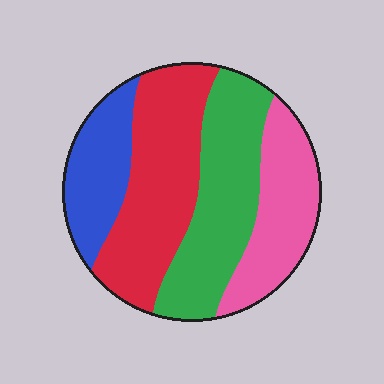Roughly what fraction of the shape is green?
Green takes up about one third (1/3) of the shape.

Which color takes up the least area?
Blue, at roughly 15%.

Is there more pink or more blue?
Pink.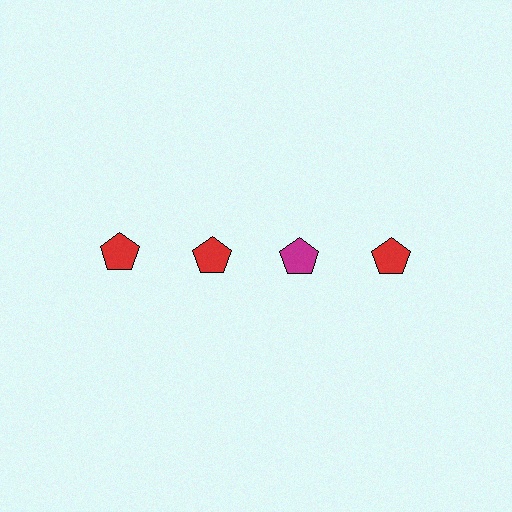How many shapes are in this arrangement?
There are 4 shapes arranged in a grid pattern.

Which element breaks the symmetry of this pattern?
The magenta pentagon in the top row, center column breaks the symmetry. All other shapes are red pentagons.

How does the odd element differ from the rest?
It has a different color: magenta instead of red.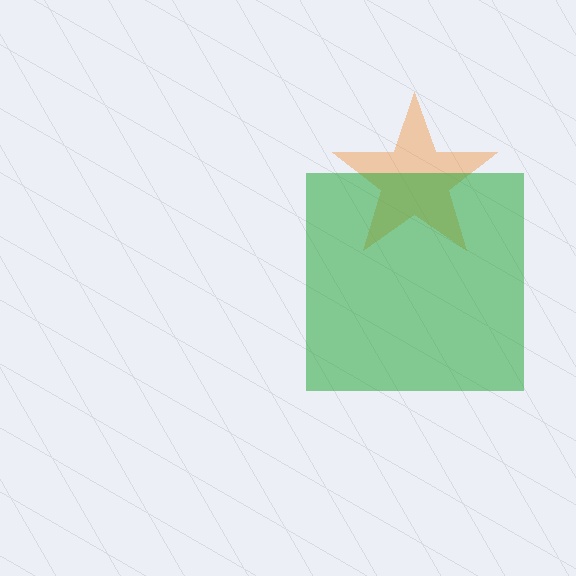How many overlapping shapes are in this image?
There are 2 overlapping shapes in the image.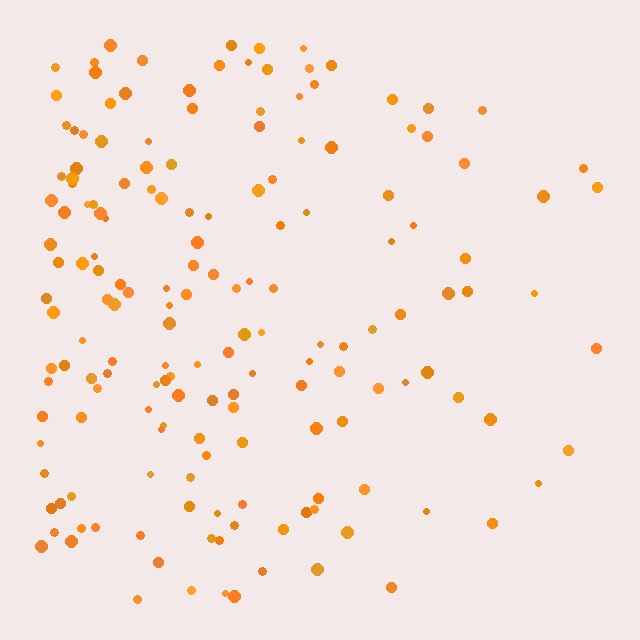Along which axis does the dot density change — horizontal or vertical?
Horizontal.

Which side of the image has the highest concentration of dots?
The left.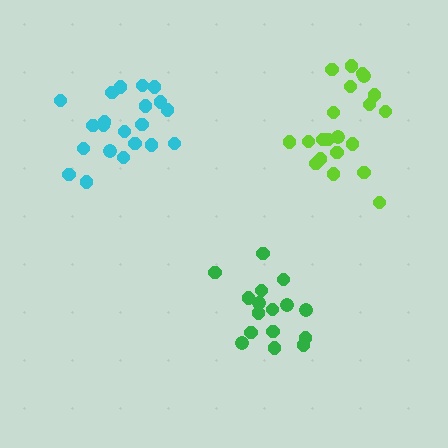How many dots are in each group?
Group 1: 16 dots, Group 2: 21 dots, Group 3: 21 dots (58 total).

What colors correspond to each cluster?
The clusters are colored: green, lime, cyan.